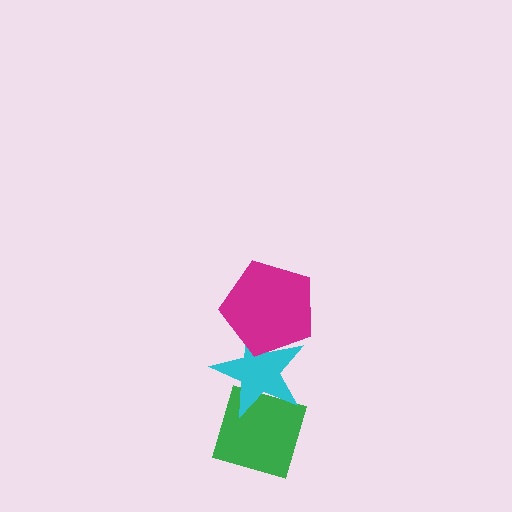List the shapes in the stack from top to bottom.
From top to bottom: the magenta pentagon, the cyan star, the green diamond.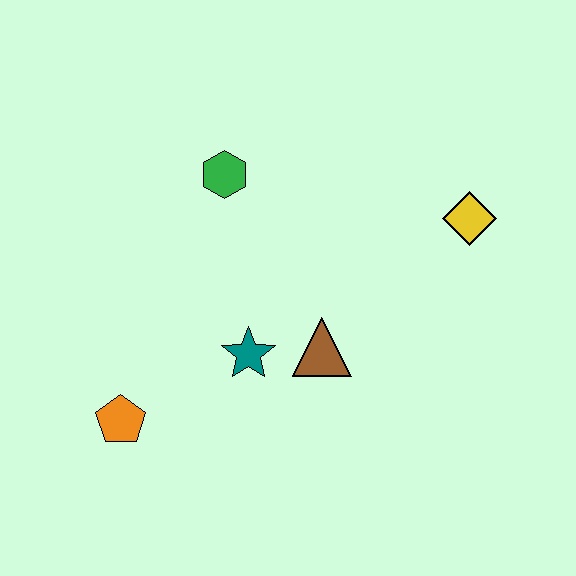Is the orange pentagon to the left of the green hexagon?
Yes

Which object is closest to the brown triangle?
The teal star is closest to the brown triangle.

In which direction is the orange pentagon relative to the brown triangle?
The orange pentagon is to the left of the brown triangle.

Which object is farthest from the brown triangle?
The orange pentagon is farthest from the brown triangle.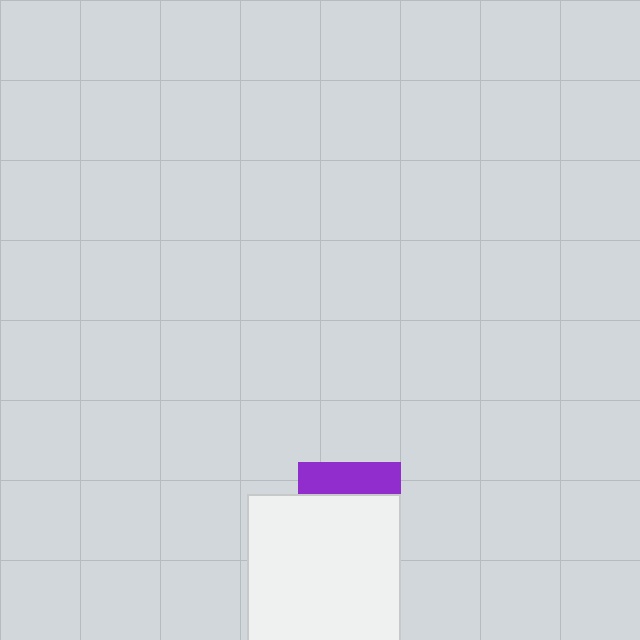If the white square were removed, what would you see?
You would see the complete purple square.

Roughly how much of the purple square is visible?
A small part of it is visible (roughly 31%).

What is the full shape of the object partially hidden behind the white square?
The partially hidden object is a purple square.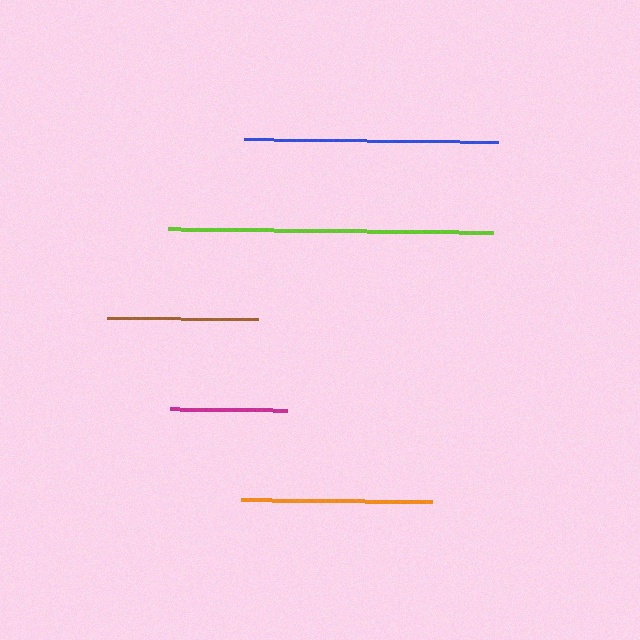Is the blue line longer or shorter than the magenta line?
The blue line is longer than the magenta line.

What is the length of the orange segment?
The orange segment is approximately 190 pixels long.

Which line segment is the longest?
The lime line is the longest at approximately 325 pixels.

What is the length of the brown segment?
The brown segment is approximately 152 pixels long.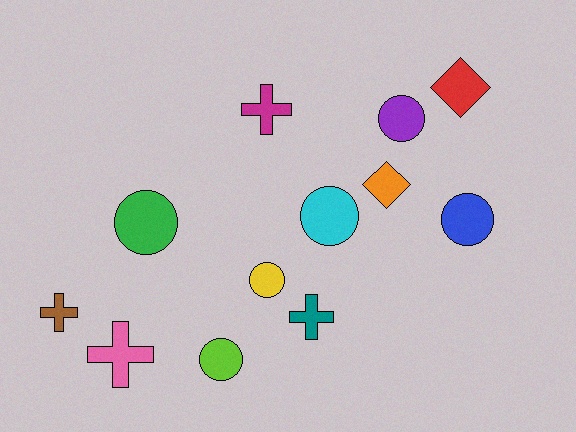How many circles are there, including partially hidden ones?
There are 6 circles.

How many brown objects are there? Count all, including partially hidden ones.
There is 1 brown object.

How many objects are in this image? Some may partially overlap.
There are 12 objects.